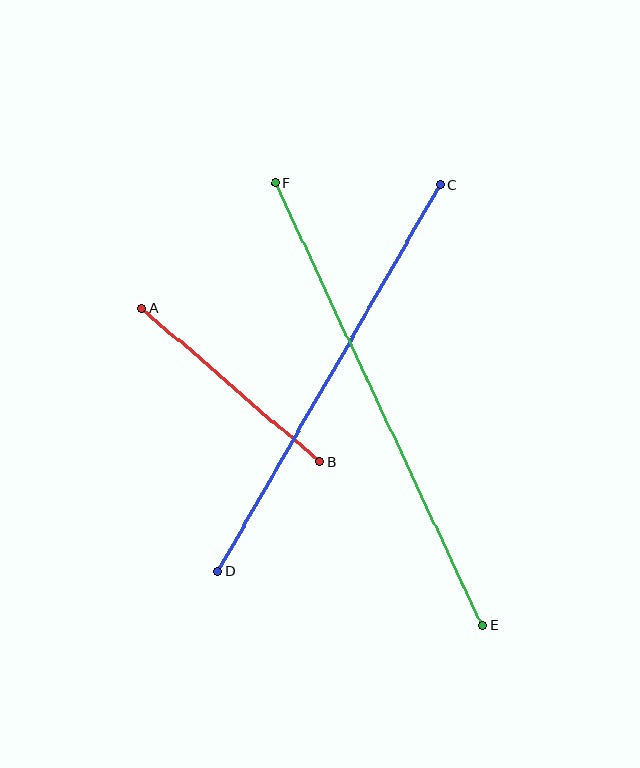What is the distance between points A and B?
The distance is approximately 235 pixels.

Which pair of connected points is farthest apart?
Points E and F are farthest apart.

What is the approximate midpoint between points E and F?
The midpoint is at approximately (379, 404) pixels.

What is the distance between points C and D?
The distance is approximately 446 pixels.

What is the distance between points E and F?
The distance is approximately 488 pixels.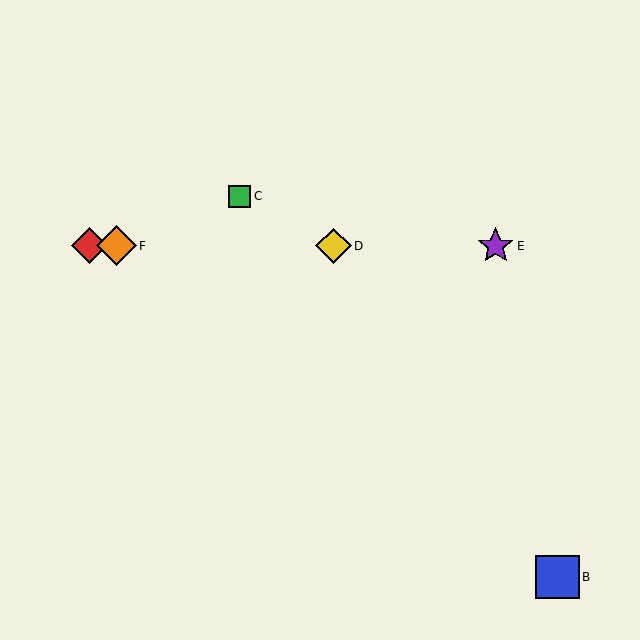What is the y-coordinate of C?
Object C is at y≈196.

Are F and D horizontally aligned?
Yes, both are at y≈246.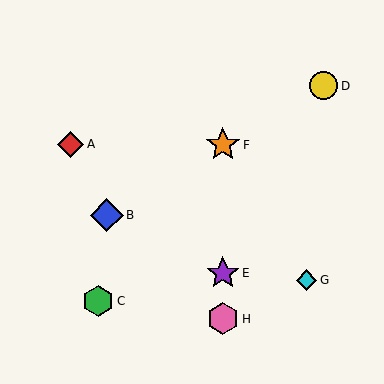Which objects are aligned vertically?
Objects E, F, H are aligned vertically.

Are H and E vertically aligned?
Yes, both are at x≈223.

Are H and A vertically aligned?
No, H is at x≈223 and A is at x≈71.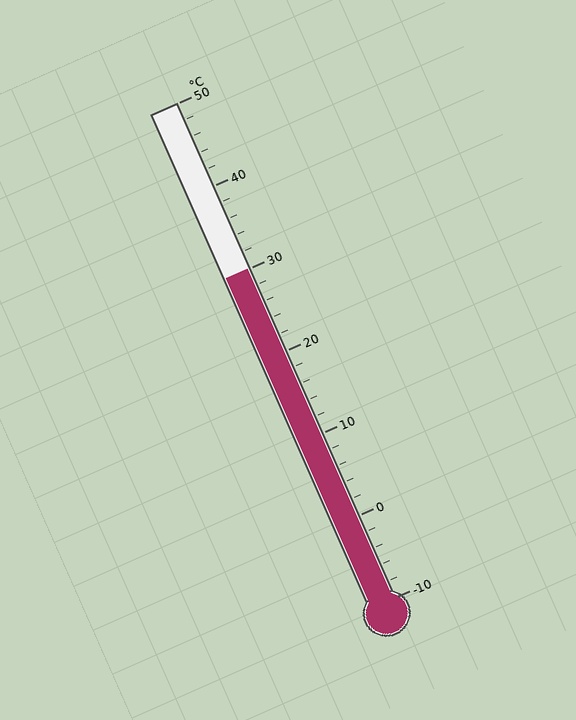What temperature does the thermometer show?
The thermometer shows approximately 30°C.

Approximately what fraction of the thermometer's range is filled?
The thermometer is filled to approximately 65% of its range.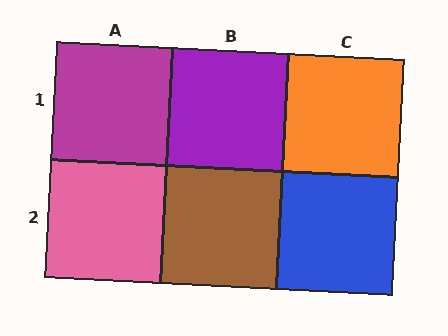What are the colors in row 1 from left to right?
Magenta, purple, orange.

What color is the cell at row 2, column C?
Blue.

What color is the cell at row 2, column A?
Pink.